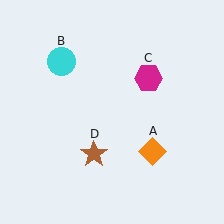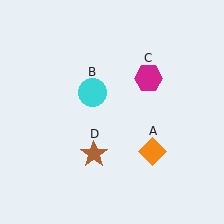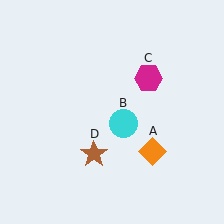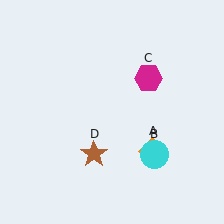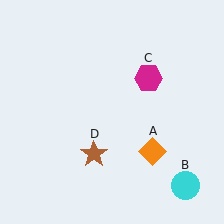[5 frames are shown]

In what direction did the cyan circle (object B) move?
The cyan circle (object B) moved down and to the right.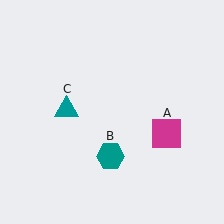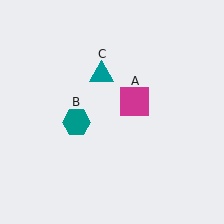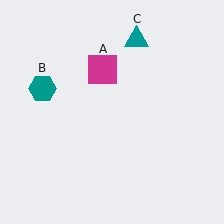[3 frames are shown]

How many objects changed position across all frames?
3 objects changed position: magenta square (object A), teal hexagon (object B), teal triangle (object C).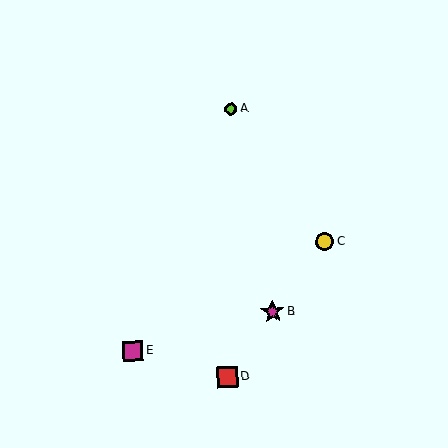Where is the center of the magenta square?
The center of the magenta square is at (133, 351).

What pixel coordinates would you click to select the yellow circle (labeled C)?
Click at (325, 242) to select the yellow circle C.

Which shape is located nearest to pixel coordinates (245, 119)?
The lime circle (labeled A) at (231, 109) is nearest to that location.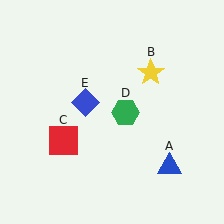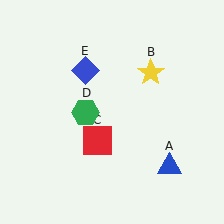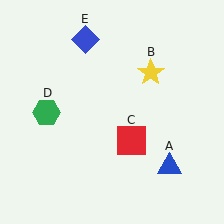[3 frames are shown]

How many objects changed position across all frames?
3 objects changed position: red square (object C), green hexagon (object D), blue diamond (object E).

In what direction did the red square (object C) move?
The red square (object C) moved right.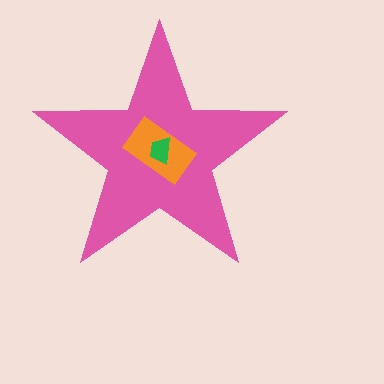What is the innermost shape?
The green trapezoid.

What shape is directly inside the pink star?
The orange rectangle.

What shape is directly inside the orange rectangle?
The green trapezoid.